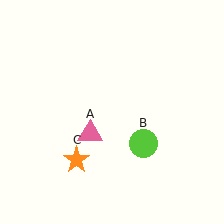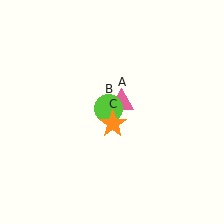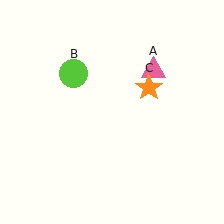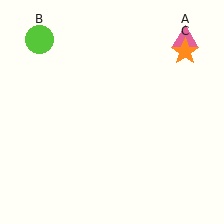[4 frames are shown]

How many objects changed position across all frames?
3 objects changed position: pink triangle (object A), lime circle (object B), orange star (object C).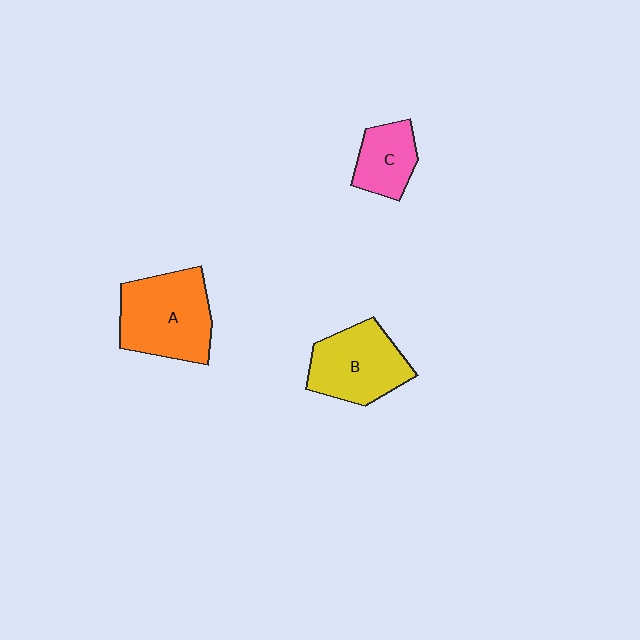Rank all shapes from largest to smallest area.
From largest to smallest: A (orange), B (yellow), C (pink).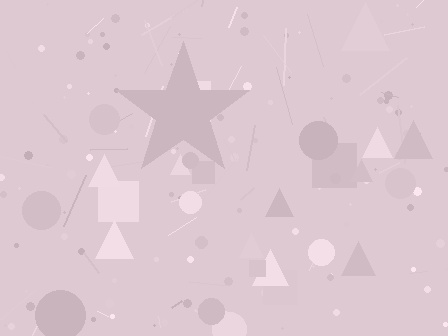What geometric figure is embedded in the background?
A star is embedded in the background.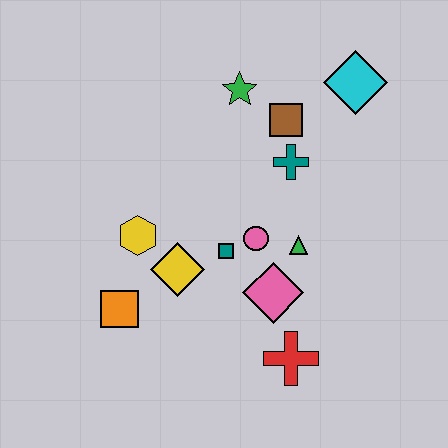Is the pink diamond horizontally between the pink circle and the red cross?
Yes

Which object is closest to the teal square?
The pink circle is closest to the teal square.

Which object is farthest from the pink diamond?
The cyan diamond is farthest from the pink diamond.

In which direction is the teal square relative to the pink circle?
The teal square is to the left of the pink circle.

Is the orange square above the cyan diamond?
No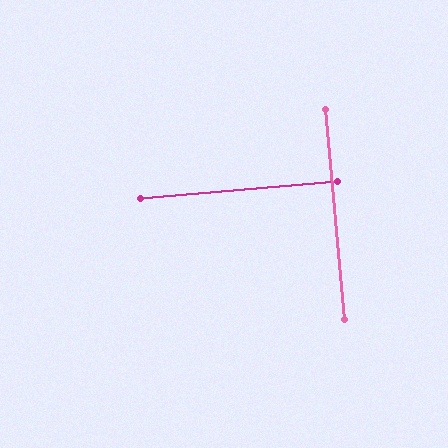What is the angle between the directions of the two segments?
Approximately 90 degrees.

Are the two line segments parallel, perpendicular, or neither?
Perpendicular — they meet at approximately 90°.